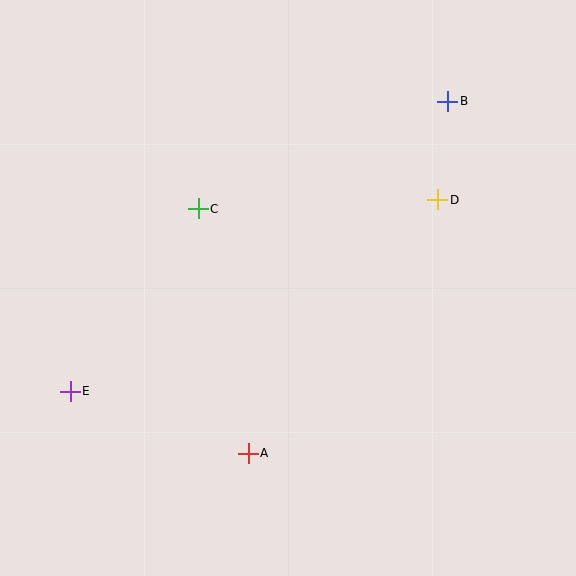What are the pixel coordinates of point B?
Point B is at (448, 101).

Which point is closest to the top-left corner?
Point C is closest to the top-left corner.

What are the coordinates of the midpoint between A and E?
The midpoint between A and E is at (159, 422).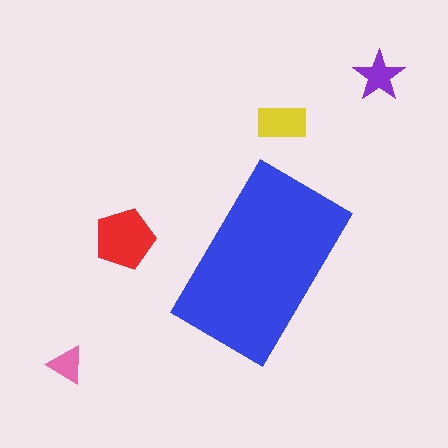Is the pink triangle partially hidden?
No, the pink triangle is fully visible.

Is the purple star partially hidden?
No, the purple star is fully visible.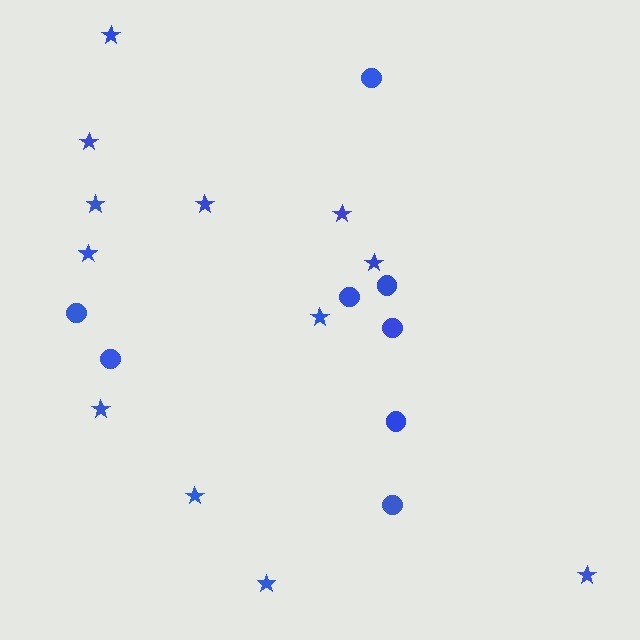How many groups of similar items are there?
There are 2 groups: one group of stars (12) and one group of circles (8).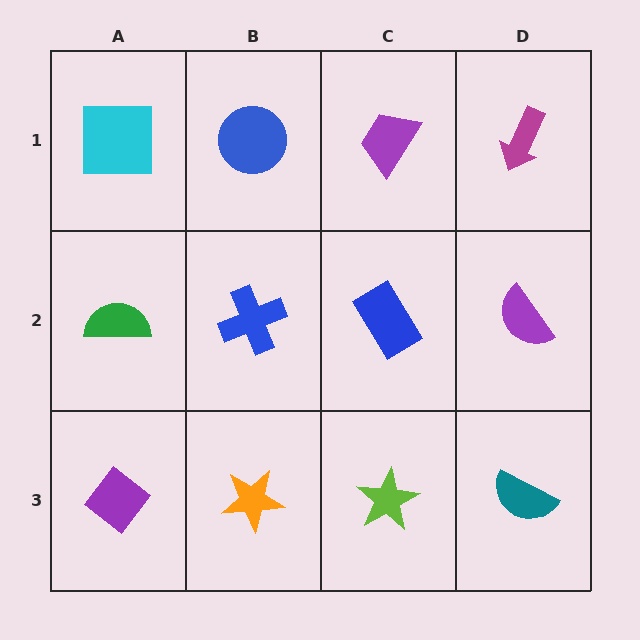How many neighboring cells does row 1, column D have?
2.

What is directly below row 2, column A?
A purple diamond.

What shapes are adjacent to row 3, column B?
A blue cross (row 2, column B), a purple diamond (row 3, column A), a lime star (row 3, column C).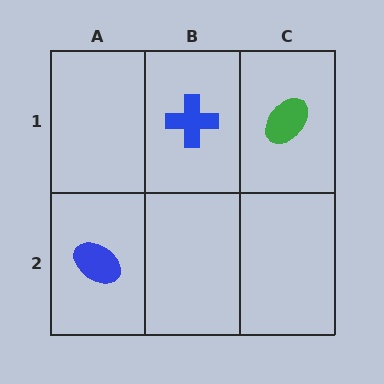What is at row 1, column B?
A blue cross.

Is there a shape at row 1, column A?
No, that cell is empty.